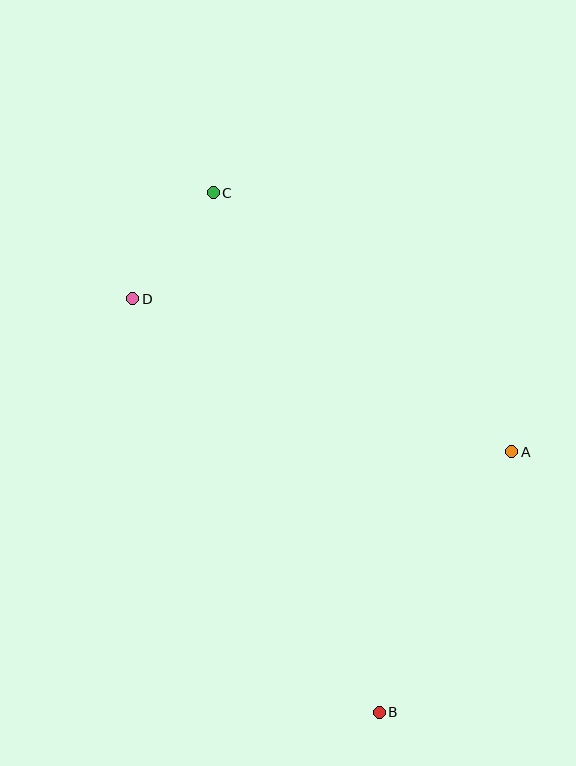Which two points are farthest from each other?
Points B and C are farthest from each other.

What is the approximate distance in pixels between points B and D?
The distance between B and D is approximately 482 pixels.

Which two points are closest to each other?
Points C and D are closest to each other.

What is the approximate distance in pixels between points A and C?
The distance between A and C is approximately 395 pixels.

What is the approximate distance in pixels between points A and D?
The distance between A and D is approximately 409 pixels.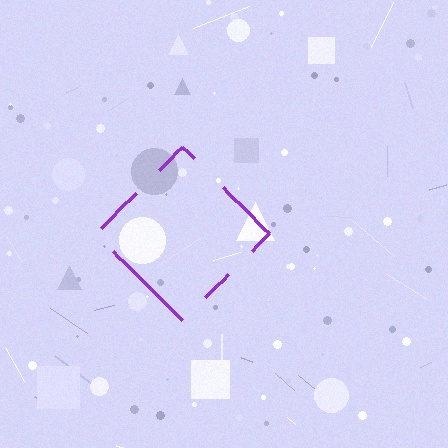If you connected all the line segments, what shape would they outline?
They would outline a diamond.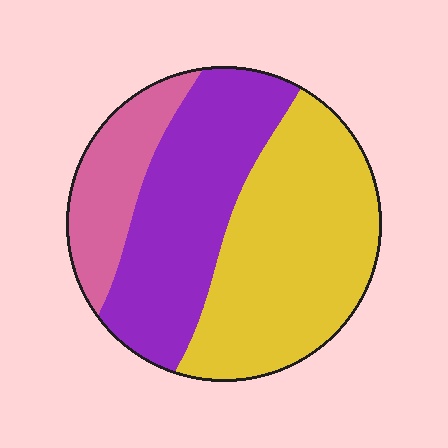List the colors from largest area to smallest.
From largest to smallest: yellow, purple, pink.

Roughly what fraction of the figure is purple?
Purple takes up about three eighths (3/8) of the figure.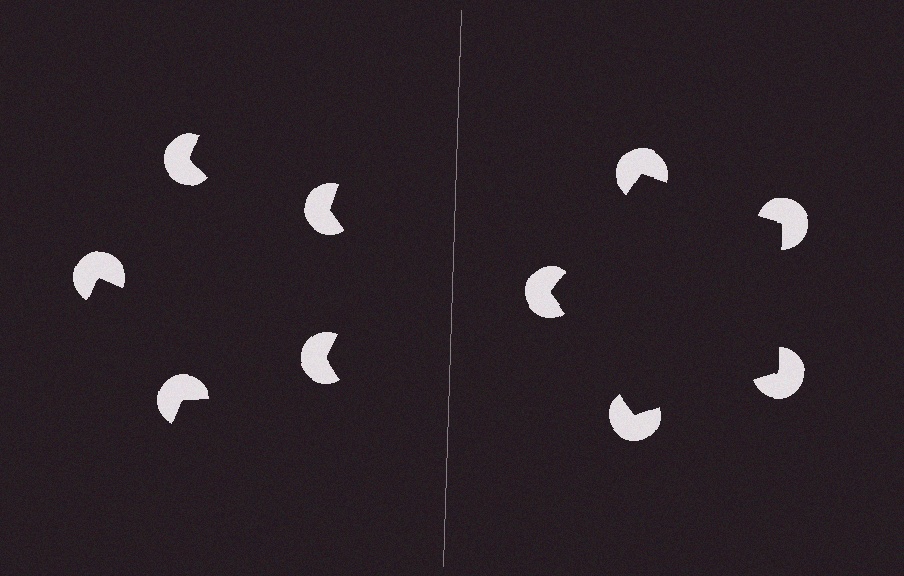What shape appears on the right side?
An illusory pentagon.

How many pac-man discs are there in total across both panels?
10 — 5 on each side.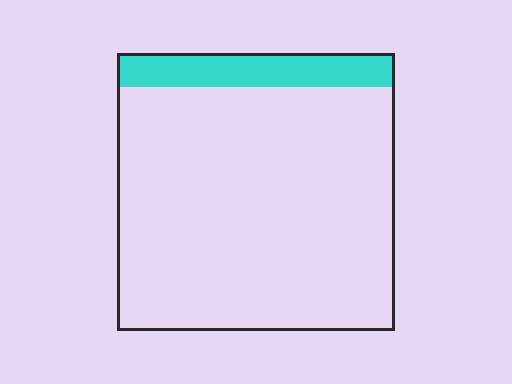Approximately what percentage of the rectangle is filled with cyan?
Approximately 10%.